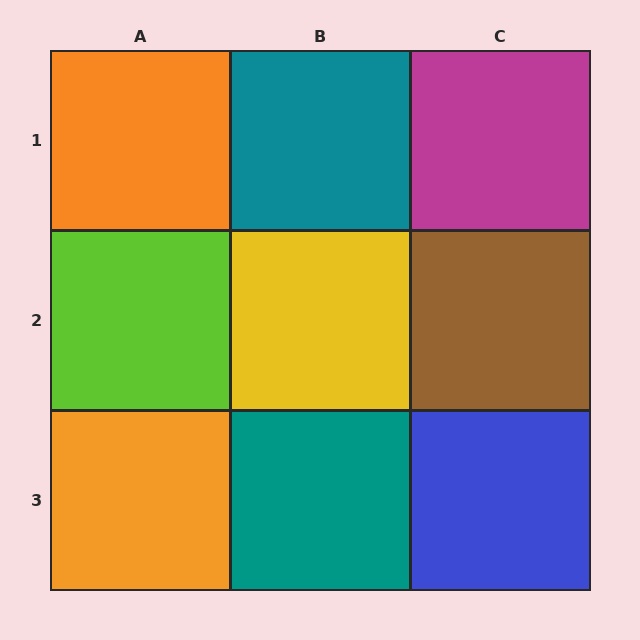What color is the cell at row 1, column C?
Magenta.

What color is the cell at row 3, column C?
Blue.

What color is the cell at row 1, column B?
Teal.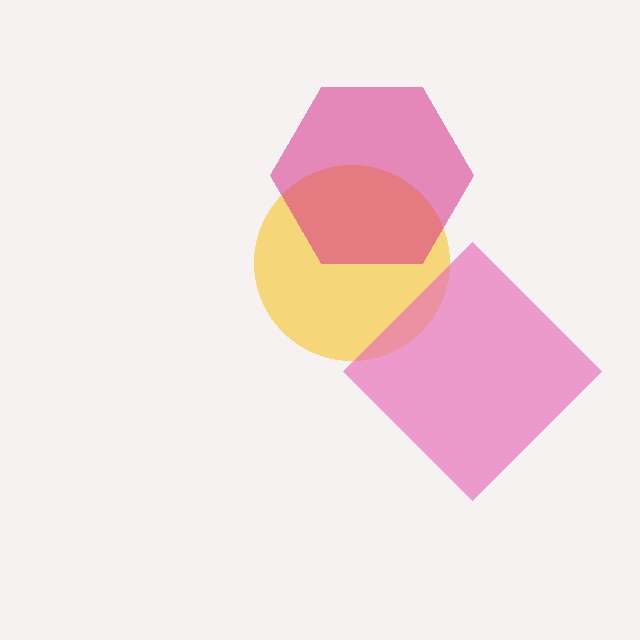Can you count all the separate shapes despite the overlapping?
Yes, there are 3 separate shapes.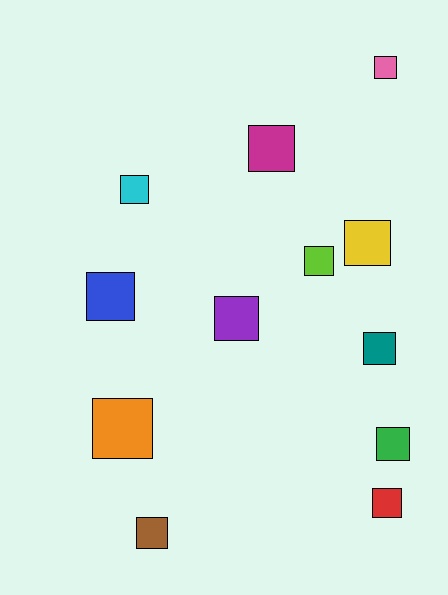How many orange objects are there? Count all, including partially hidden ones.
There is 1 orange object.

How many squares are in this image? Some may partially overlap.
There are 12 squares.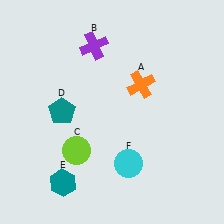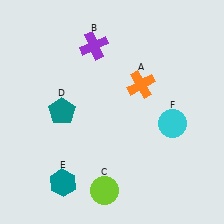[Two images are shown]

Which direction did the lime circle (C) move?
The lime circle (C) moved down.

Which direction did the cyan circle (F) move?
The cyan circle (F) moved right.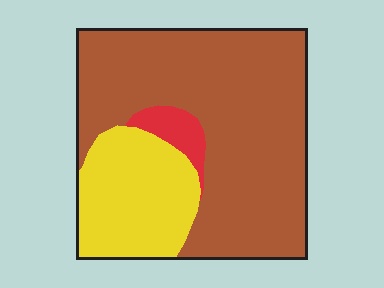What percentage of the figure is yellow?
Yellow takes up about one quarter (1/4) of the figure.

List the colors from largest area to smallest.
From largest to smallest: brown, yellow, red.